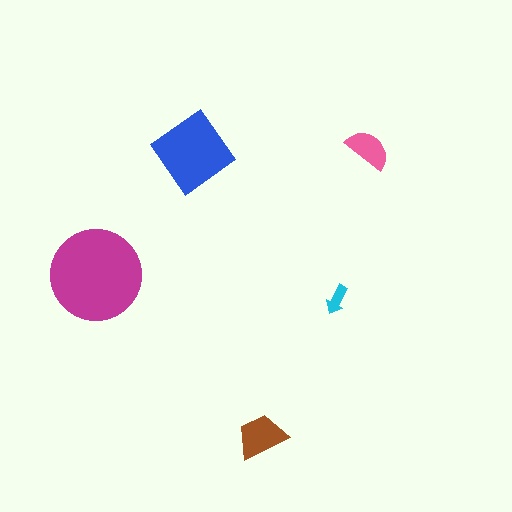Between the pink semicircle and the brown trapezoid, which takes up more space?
The brown trapezoid.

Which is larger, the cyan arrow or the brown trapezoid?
The brown trapezoid.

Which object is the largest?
The magenta circle.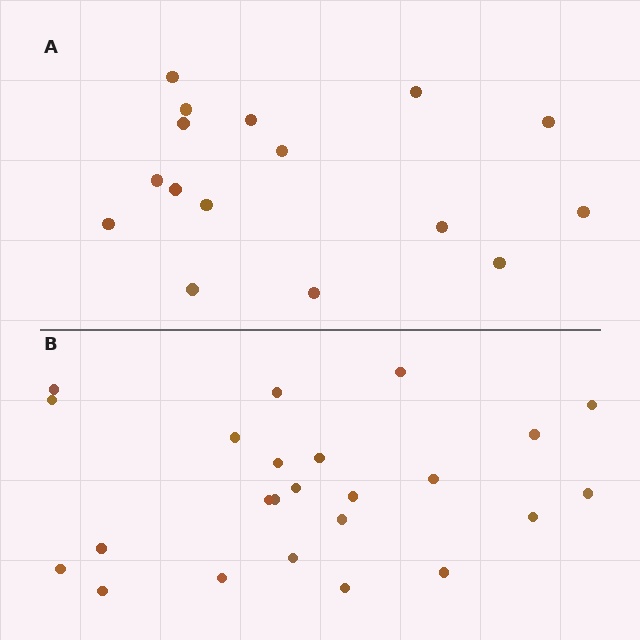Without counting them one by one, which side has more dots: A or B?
Region B (the bottom region) has more dots.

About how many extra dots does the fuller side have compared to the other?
Region B has roughly 8 or so more dots than region A.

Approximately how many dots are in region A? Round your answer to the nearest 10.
About 20 dots. (The exact count is 16, which rounds to 20.)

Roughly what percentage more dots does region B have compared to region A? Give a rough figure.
About 50% more.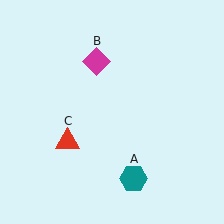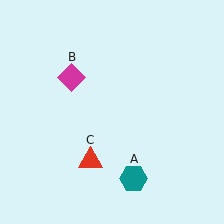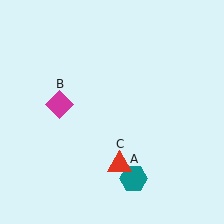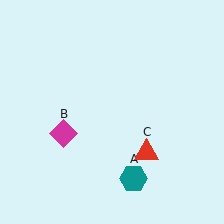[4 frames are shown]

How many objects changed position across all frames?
2 objects changed position: magenta diamond (object B), red triangle (object C).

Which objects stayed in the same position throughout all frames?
Teal hexagon (object A) remained stationary.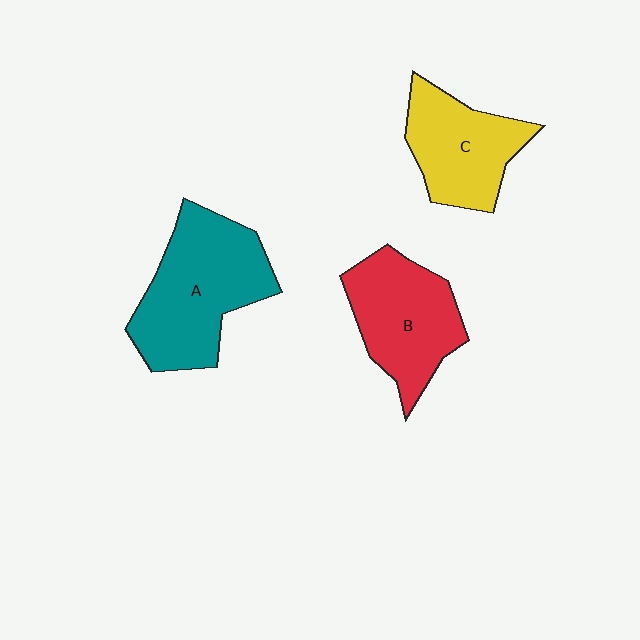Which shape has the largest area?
Shape A (teal).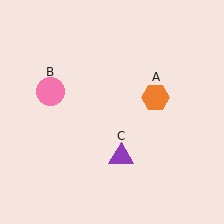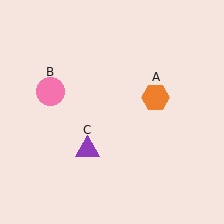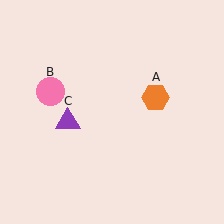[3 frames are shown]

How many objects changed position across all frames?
1 object changed position: purple triangle (object C).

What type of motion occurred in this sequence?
The purple triangle (object C) rotated clockwise around the center of the scene.